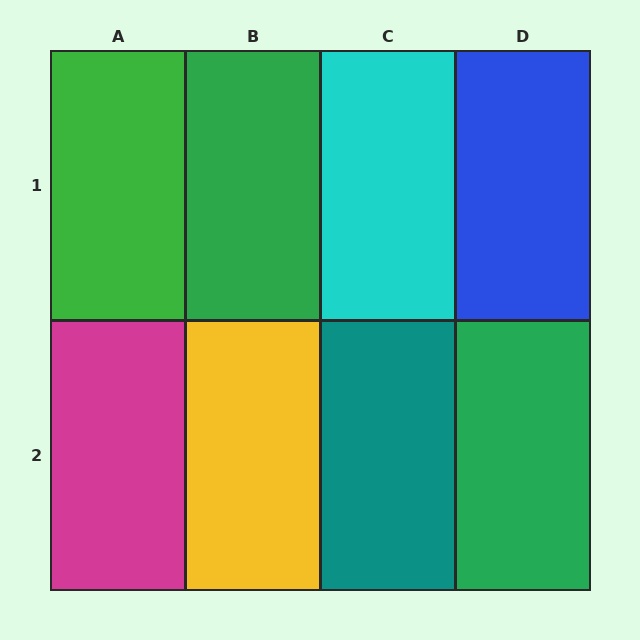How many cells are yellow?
1 cell is yellow.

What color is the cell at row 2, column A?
Magenta.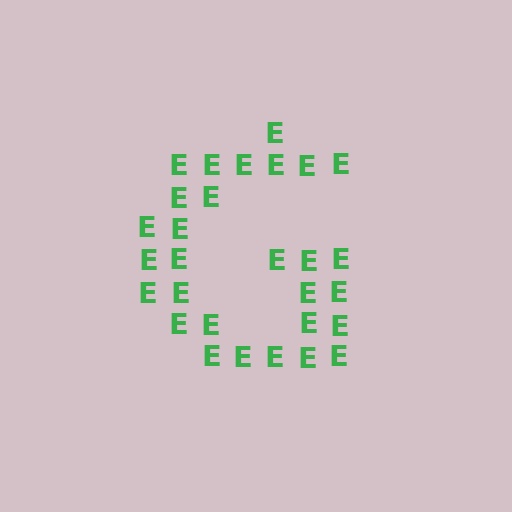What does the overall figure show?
The overall figure shows the letter G.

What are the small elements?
The small elements are letter E's.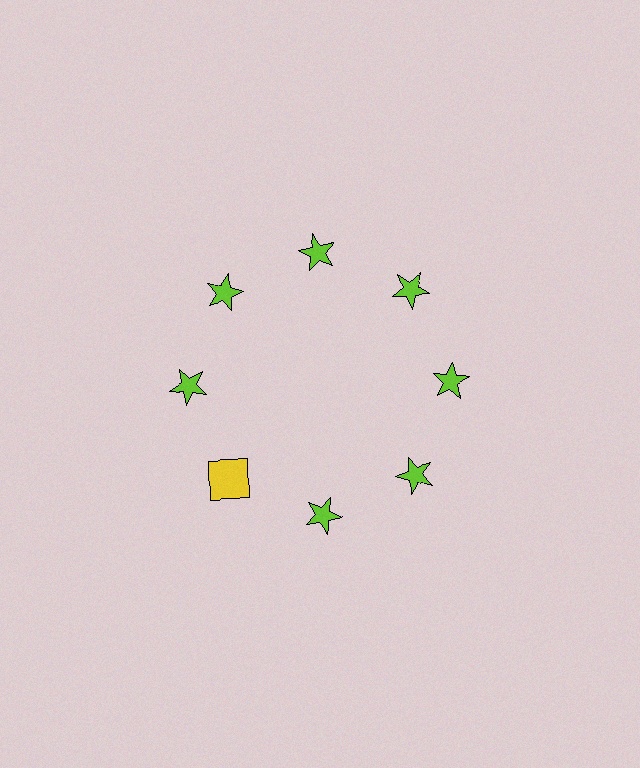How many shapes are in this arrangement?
There are 8 shapes arranged in a ring pattern.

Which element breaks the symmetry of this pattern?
The yellow square at roughly the 8 o'clock position breaks the symmetry. All other shapes are lime stars.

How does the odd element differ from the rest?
It differs in both color (yellow instead of lime) and shape (square instead of star).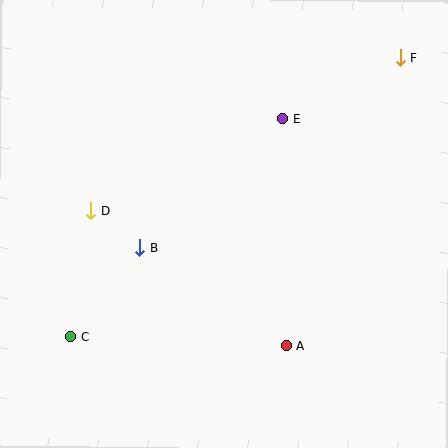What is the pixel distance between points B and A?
The distance between B and A is 176 pixels.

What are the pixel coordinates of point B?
Point B is at (139, 248).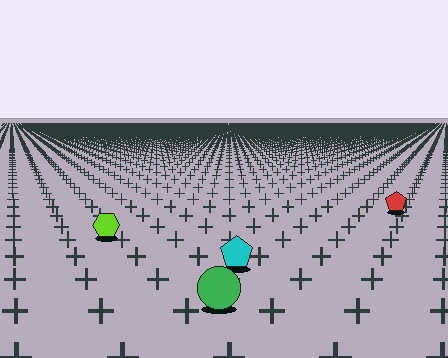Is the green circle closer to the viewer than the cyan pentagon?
Yes. The green circle is closer — you can tell from the texture gradient: the ground texture is coarser near it.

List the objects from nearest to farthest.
From nearest to farthest: the green circle, the cyan pentagon, the lime hexagon, the red pentagon.